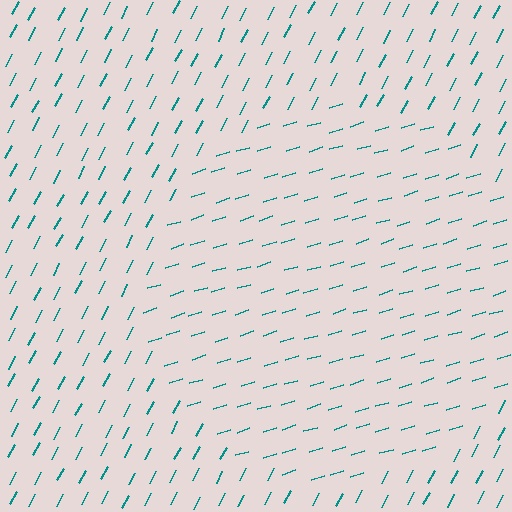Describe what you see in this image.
The image is filled with small teal line segments. A circle region in the image has lines oriented differently from the surrounding lines, creating a visible texture boundary.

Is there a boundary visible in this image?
Yes, there is a texture boundary formed by a change in line orientation.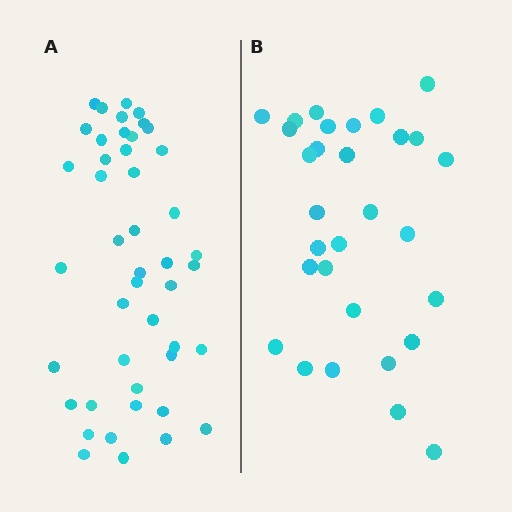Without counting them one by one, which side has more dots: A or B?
Region A (the left region) has more dots.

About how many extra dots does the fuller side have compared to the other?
Region A has approximately 15 more dots than region B.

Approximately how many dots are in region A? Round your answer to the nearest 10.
About 40 dots. (The exact count is 45, which rounds to 40.)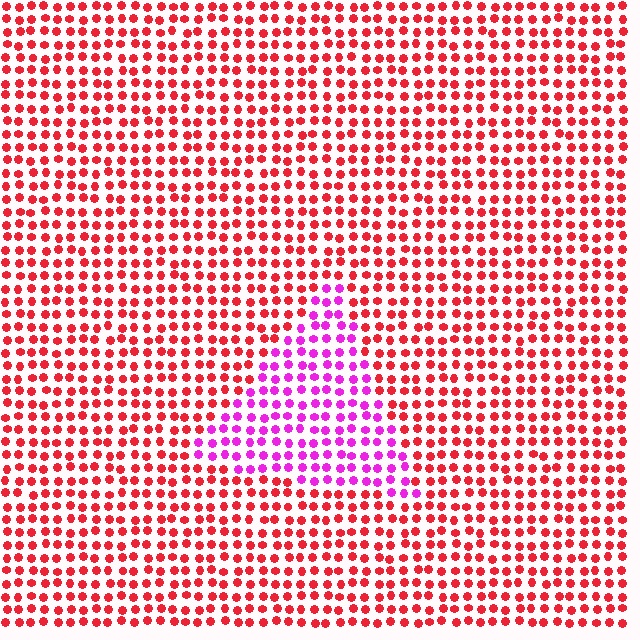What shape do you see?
I see a triangle.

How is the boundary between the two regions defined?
The boundary is defined purely by a slight shift in hue (about 52 degrees). Spacing, size, and orientation are identical on both sides.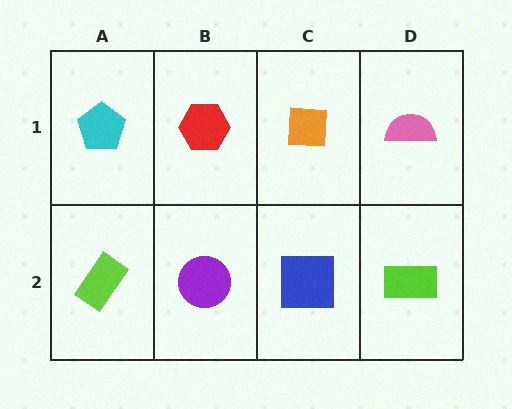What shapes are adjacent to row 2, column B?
A red hexagon (row 1, column B), a lime rectangle (row 2, column A), a blue square (row 2, column C).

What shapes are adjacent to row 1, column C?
A blue square (row 2, column C), a red hexagon (row 1, column B), a pink semicircle (row 1, column D).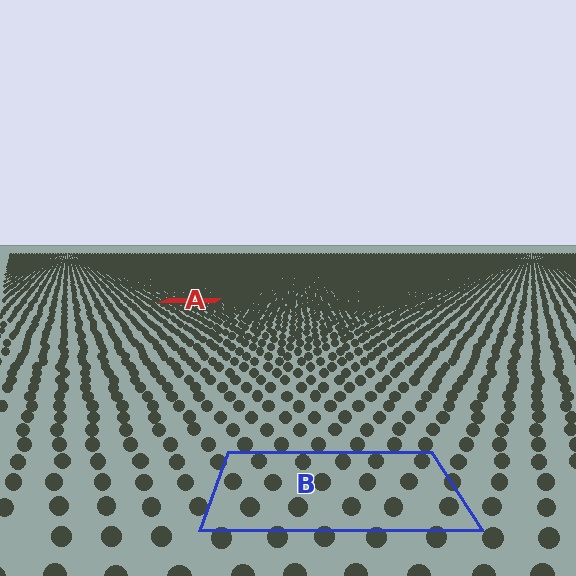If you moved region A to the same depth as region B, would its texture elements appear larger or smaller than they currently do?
They would appear larger. At a closer depth, the same texture elements are projected at a bigger on-screen size.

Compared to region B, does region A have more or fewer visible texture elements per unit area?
Region A has more texture elements per unit area — they are packed more densely because it is farther away.